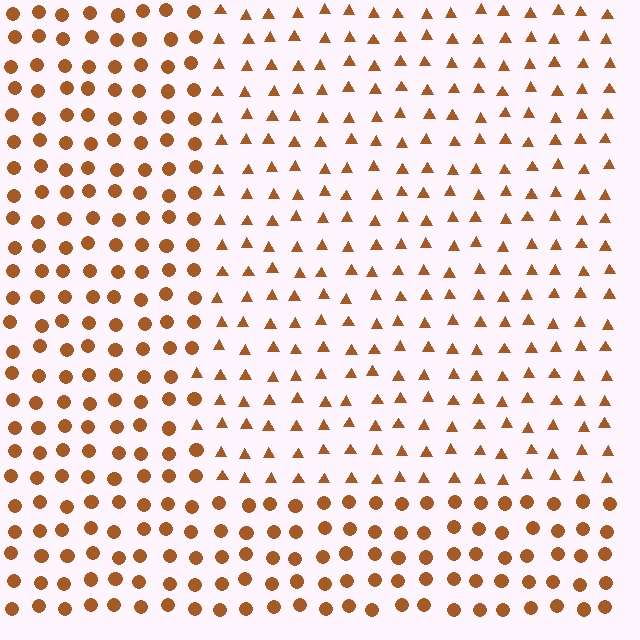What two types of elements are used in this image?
The image uses triangles inside the rectangle region and circles outside it.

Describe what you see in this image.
The image is filled with small brown elements arranged in a uniform grid. A rectangle-shaped region contains triangles, while the surrounding area contains circles. The boundary is defined purely by the change in element shape.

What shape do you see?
I see a rectangle.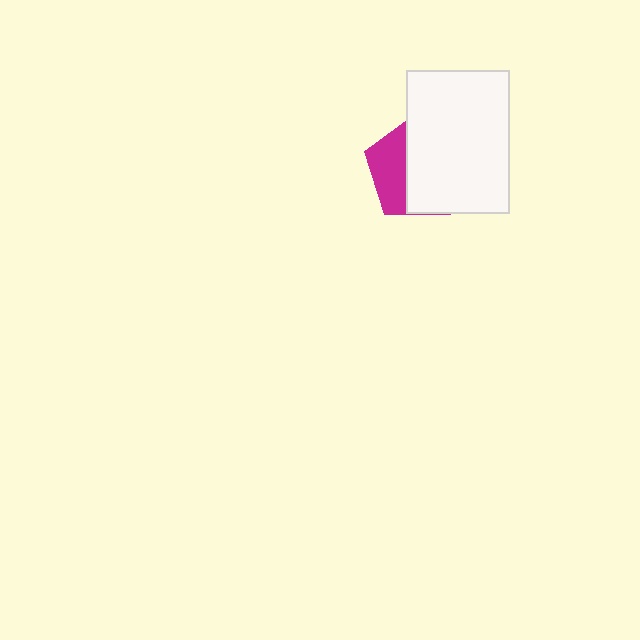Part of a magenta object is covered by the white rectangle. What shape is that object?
It is a pentagon.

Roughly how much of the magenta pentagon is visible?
A small part of it is visible (roughly 35%).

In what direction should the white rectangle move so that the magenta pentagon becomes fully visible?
The white rectangle should move right. That is the shortest direction to clear the overlap and leave the magenta pentagon fully visible.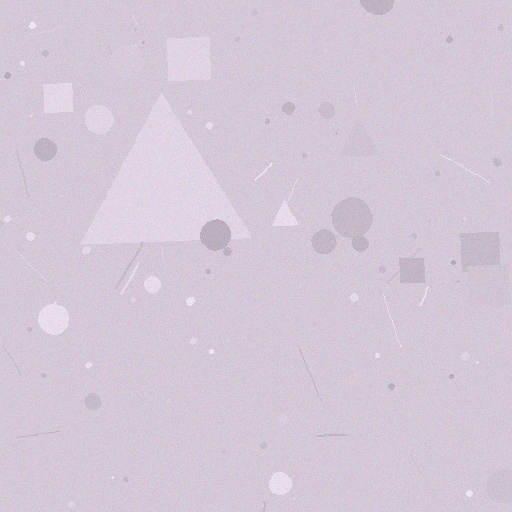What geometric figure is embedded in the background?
A triangle is embedded in the background.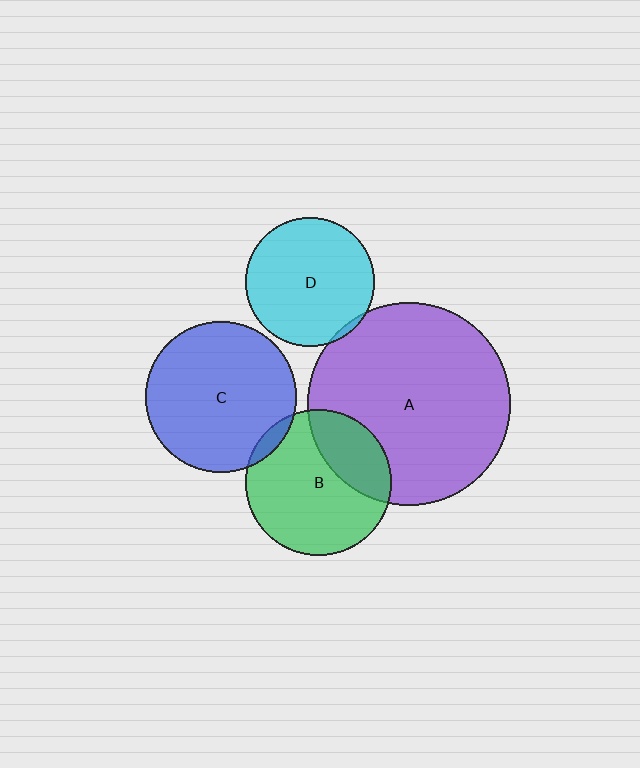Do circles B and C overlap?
Yes.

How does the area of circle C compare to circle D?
Approximately 1.4 times.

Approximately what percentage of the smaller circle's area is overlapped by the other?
Approximately 5%.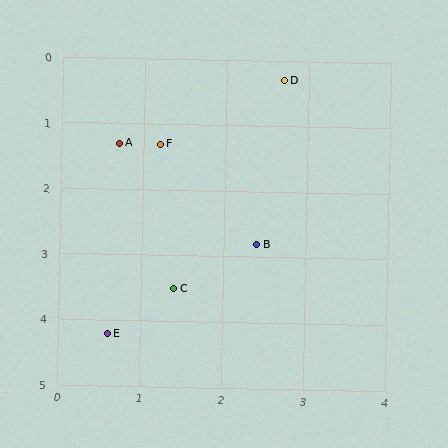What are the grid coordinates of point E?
Point E is at approximately (0.6, 4.2).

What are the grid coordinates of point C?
Point C is at approximately (1.4, 3.5).